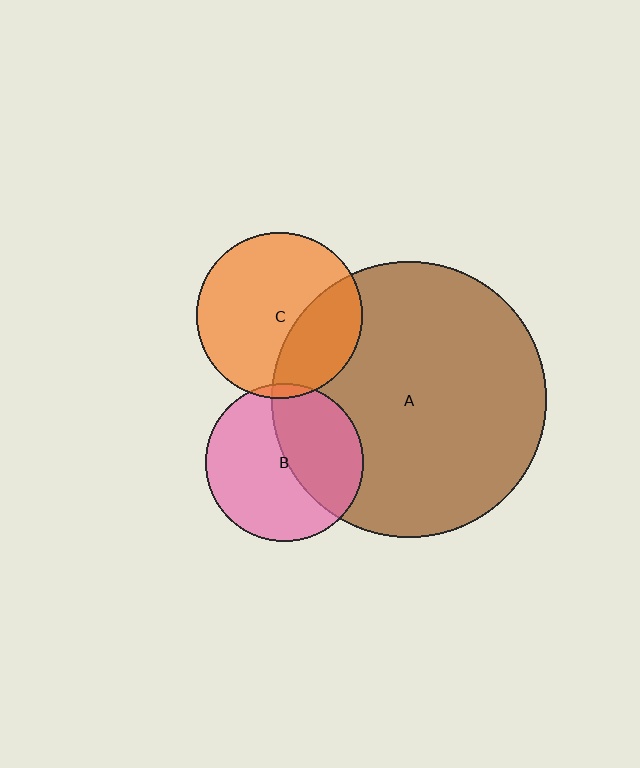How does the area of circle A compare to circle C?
Approximately 2.7 times.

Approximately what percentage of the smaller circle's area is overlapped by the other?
Approximately 45%.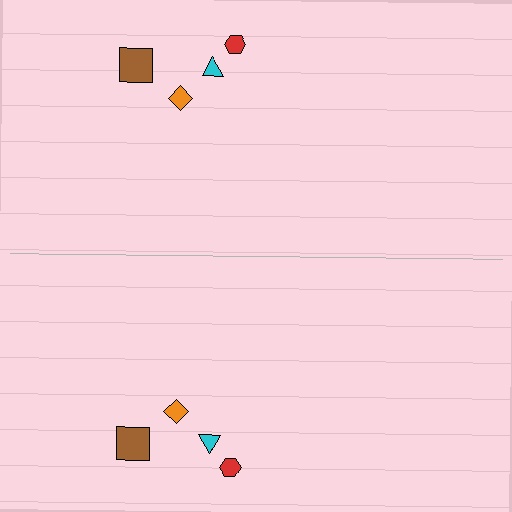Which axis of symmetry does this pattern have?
The pattern has a horizontal axis of symmetry running through the center of the image.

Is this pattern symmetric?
Yes, this pattern has bilateral (reflection) symmetry.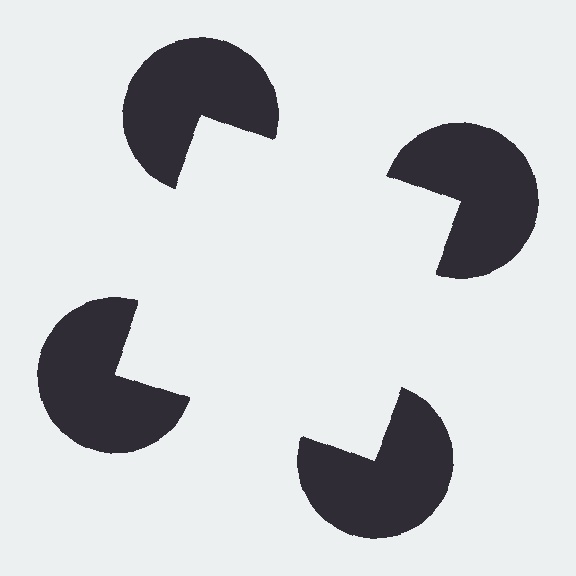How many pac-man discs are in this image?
There are 4 — one at each vertex of the illusory square.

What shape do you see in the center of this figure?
An illusory square — its edges are inferred from the aligned wedge cuts in the pac-man discs, not physically drawn.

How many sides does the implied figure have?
4 sides.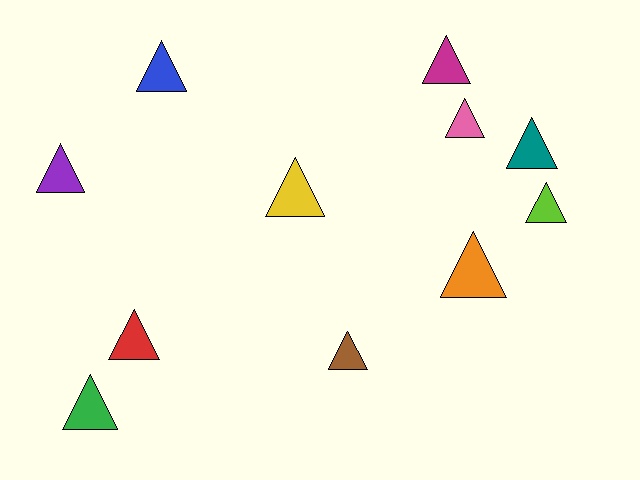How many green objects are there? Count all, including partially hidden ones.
There is 1 green object.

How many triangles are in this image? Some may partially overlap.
There are 11 triangles.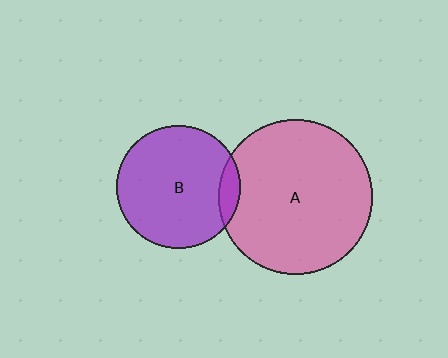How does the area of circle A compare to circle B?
Approximately 1.6 times.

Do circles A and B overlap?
Yes.